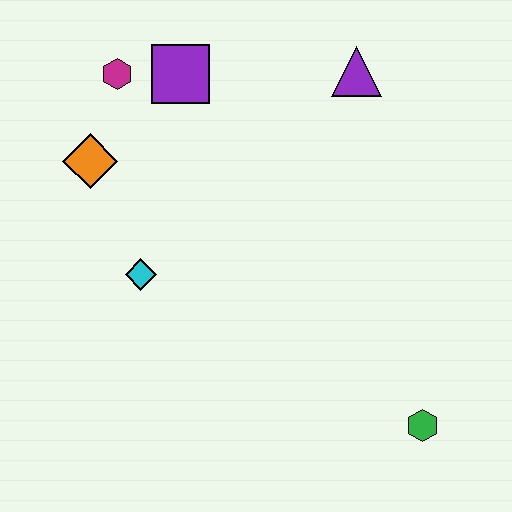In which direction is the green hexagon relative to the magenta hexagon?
The green hexagon is below the magenta hexagon.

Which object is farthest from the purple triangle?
The green hexagon is farthest from the purple triangle.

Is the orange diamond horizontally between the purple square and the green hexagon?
No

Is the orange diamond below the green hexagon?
No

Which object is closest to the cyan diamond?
The orange diamond is closest to the cyan diamond.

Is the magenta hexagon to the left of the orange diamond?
No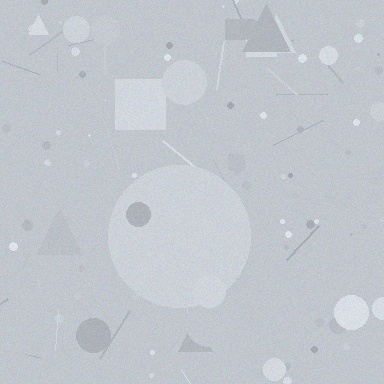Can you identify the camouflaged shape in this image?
The camouflaged shape is a circle.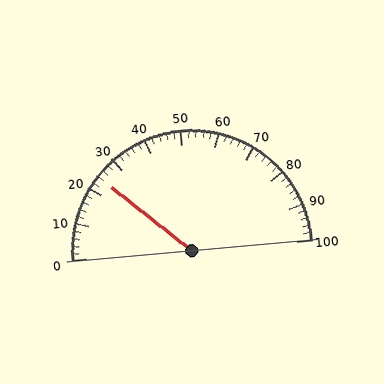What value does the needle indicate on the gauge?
The needle indicates approximately 24.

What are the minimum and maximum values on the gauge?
The gauge ranges from 0 to 100.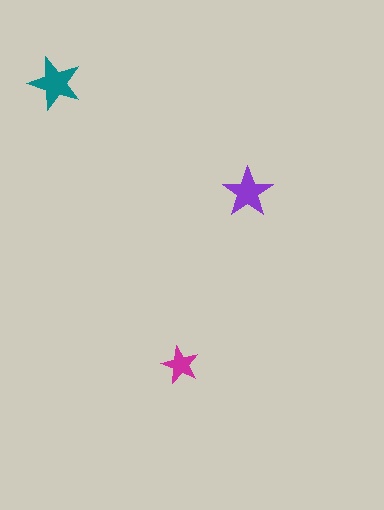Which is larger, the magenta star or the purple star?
The purple one.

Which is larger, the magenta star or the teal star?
The teal one.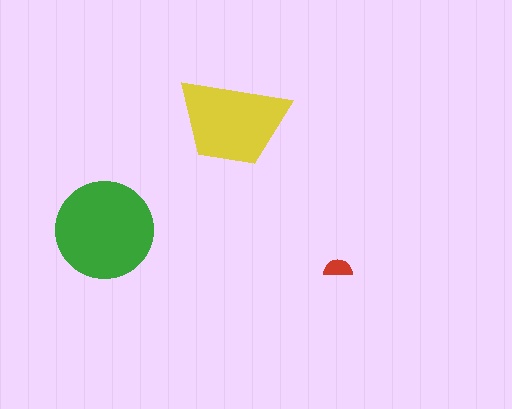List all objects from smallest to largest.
The red semicircle, the yellow trapezoid, the green circle.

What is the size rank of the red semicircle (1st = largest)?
3rd.